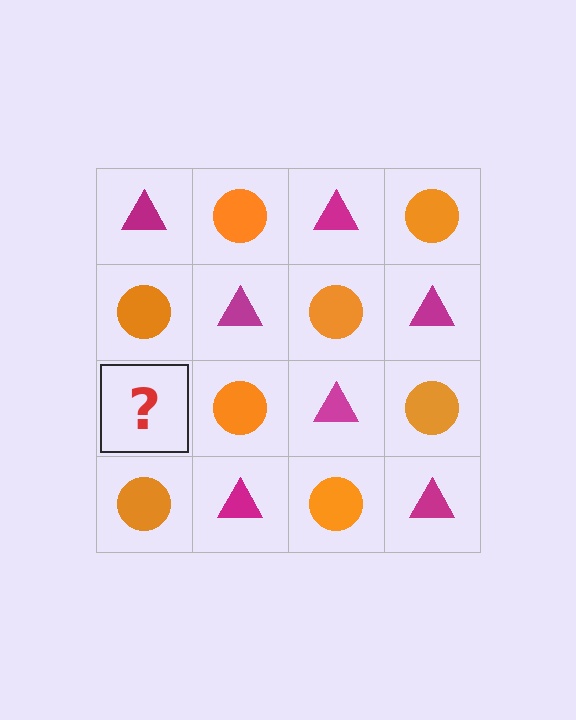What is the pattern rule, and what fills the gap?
The rule is that it alternates magenta triangle and orange circle in a checkerboard pattern. The gap should be filled with a magenta triangle.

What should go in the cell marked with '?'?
The missing cell should contain a magenta triangle.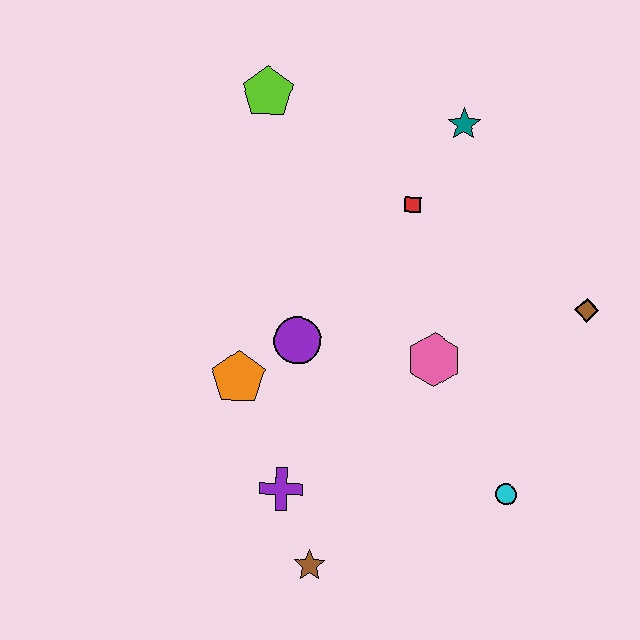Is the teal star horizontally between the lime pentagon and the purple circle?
No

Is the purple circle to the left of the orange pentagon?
No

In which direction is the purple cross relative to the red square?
The purple cross is below the red square.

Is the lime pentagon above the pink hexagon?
Yes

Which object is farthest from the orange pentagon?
The brown diamond is farthest from the orange pentagon.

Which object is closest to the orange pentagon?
The purple circle is closest to the orange pentagon.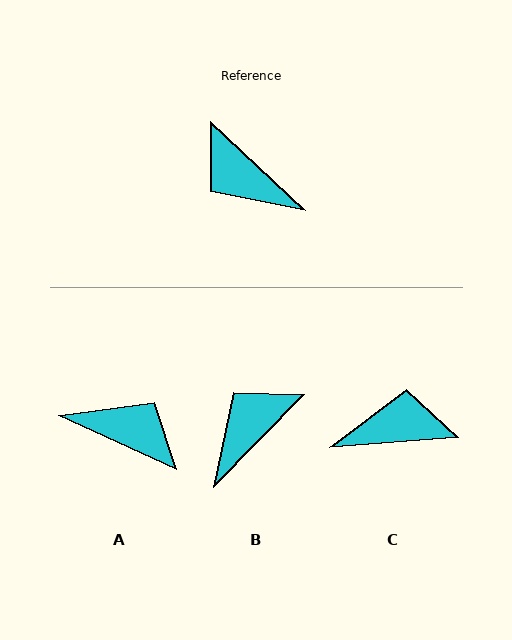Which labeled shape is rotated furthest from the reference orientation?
A, about 161 degrees away.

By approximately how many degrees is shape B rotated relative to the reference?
Approximately 91 degrees clockwise.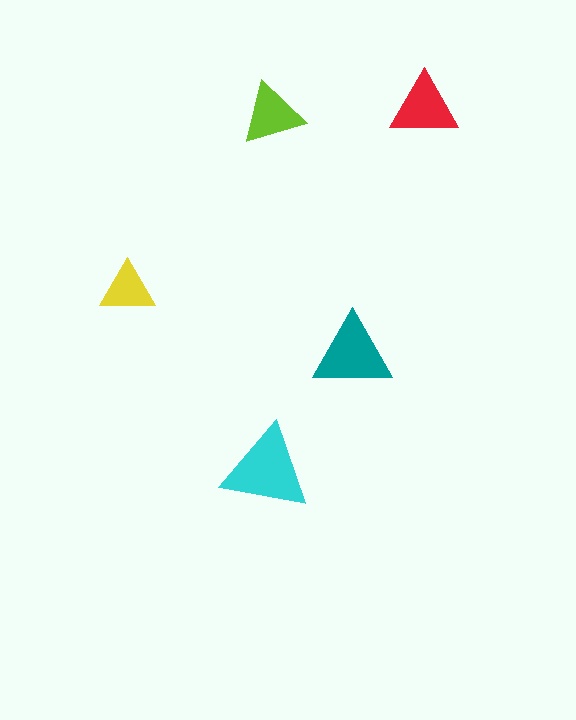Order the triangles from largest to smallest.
the cyan one, the teal one, the red one, the lime one, the yellow one.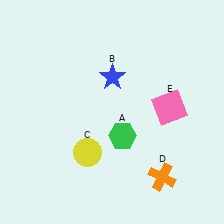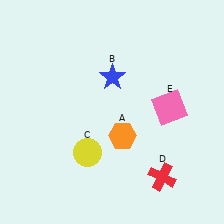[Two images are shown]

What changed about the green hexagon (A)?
In Image 1, A is green. In Image 2, it changed to orange.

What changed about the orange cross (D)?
In Image 1, D is orange. In Image 2, it changed to red.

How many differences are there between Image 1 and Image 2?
There are 2 differences between the two images.